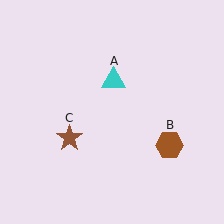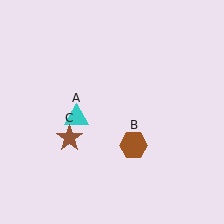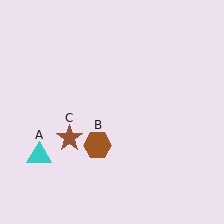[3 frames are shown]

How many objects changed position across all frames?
2 objects changed position: cyan triangle (object A), brown hexagon (object B).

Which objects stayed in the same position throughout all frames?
Brown star (object C) remained stationary.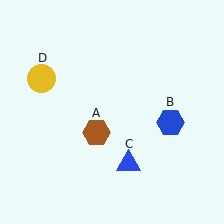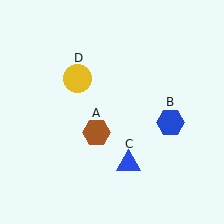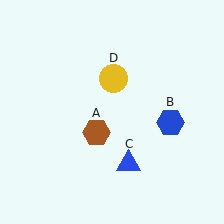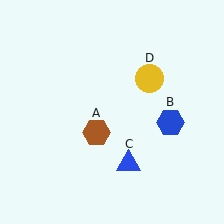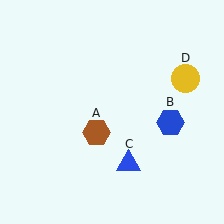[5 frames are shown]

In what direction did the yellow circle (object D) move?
The yellow circle (object D) moved right.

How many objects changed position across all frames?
1 object changed position: yellow circle (object D).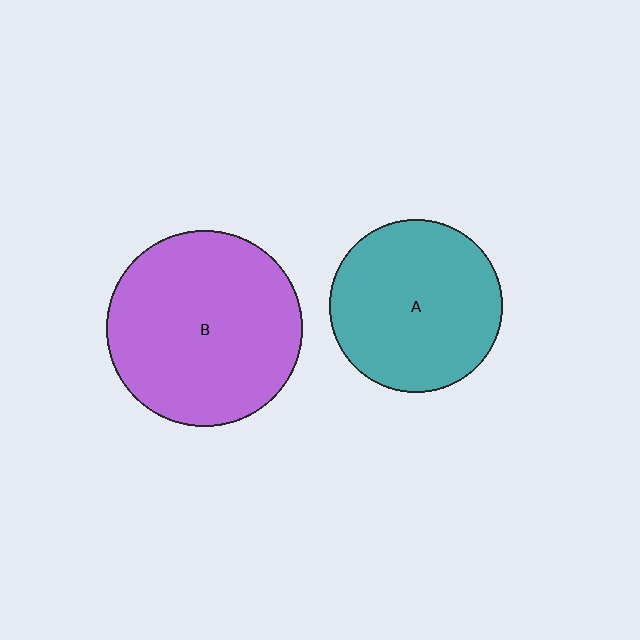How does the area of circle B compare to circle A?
Approximately 1.3 times.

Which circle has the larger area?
Circle B (purple).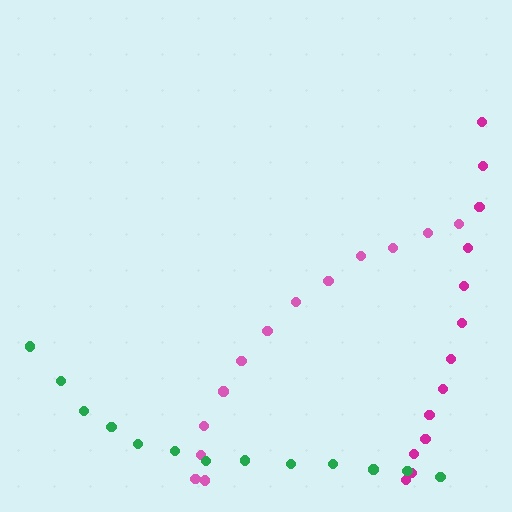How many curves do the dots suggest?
There are 3 distinct paths.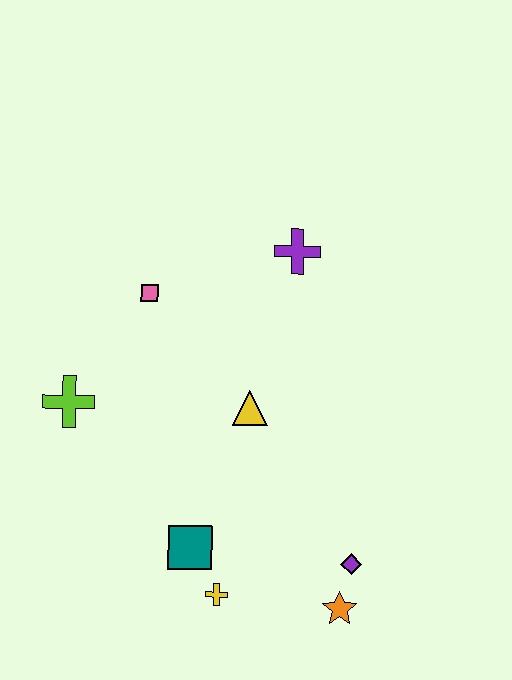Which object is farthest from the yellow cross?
The purple cross is farthest from the yellow cross.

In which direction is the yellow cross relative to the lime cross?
The yellow cross is below the lime cross.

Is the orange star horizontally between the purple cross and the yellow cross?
No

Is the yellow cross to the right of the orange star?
No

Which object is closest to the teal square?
The yellow cross is closest to the teal square.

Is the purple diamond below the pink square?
Yes